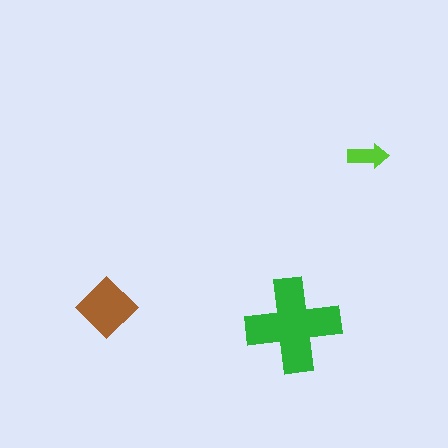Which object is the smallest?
The lime arrow.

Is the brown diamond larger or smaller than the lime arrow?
Larger.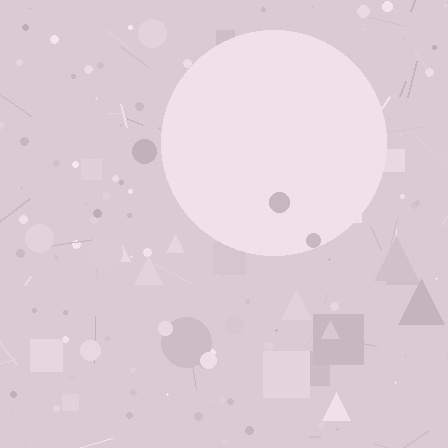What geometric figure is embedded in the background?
A circle is embedded in the background.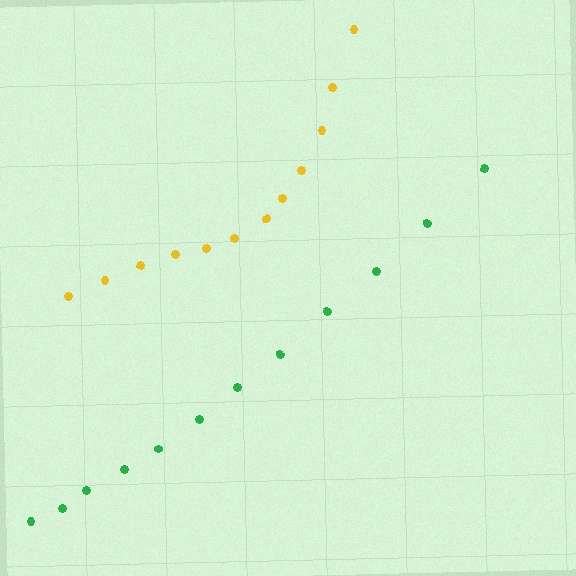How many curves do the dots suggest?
There are 2 distinct paths.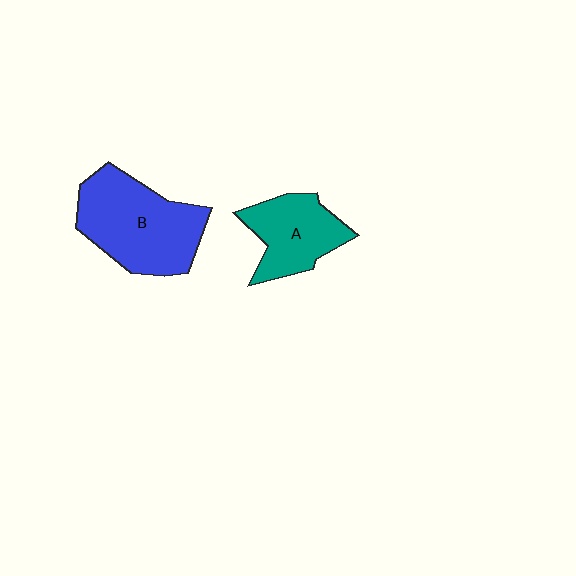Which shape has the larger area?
Shape B (blue).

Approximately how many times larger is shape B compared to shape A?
Approximately 1.6 times.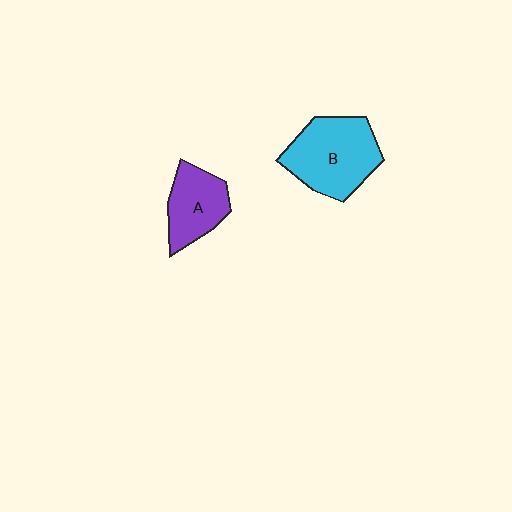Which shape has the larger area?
Shape B (cyan).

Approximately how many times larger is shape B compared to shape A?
Approximately 1.5 times.